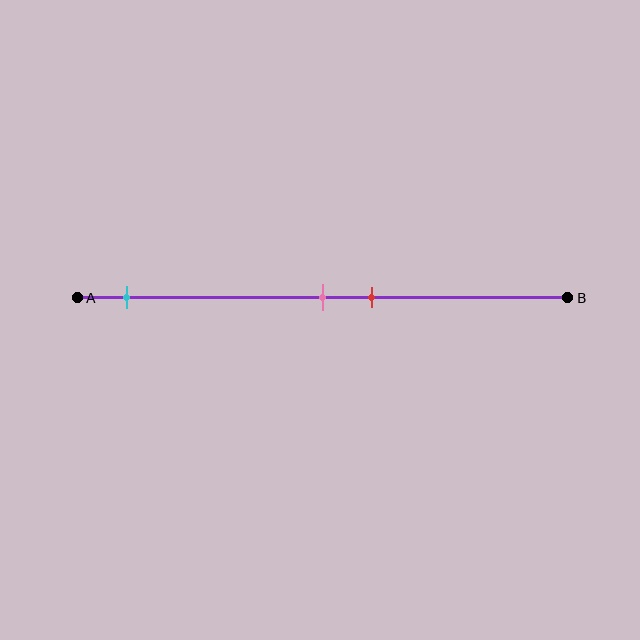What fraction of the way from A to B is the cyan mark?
The cyan mark is approximately 10% (0.1) of the way from A to B.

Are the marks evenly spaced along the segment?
No, the marks are not evenly spaced.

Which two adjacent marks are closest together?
The pink and red marks are the closest adjacent pair.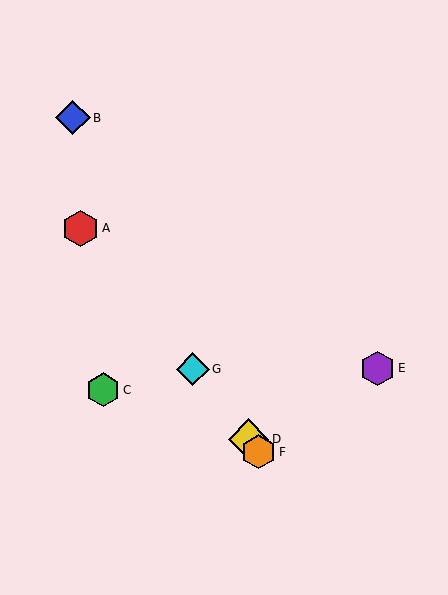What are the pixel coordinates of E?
Object E is at (377, 368).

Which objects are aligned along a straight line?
Objects A, D, F, G are aligned along a straight line.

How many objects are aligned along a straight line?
4 objects (A, D, F, G) are aligned along a straight line.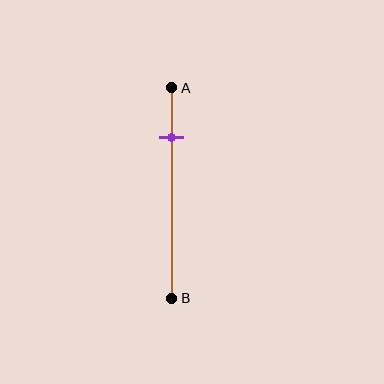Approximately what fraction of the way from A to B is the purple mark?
The purple mark is approximately 25% of the way from A to B.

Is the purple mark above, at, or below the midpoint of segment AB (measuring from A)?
The purple mark is above the midpoint of segment AB.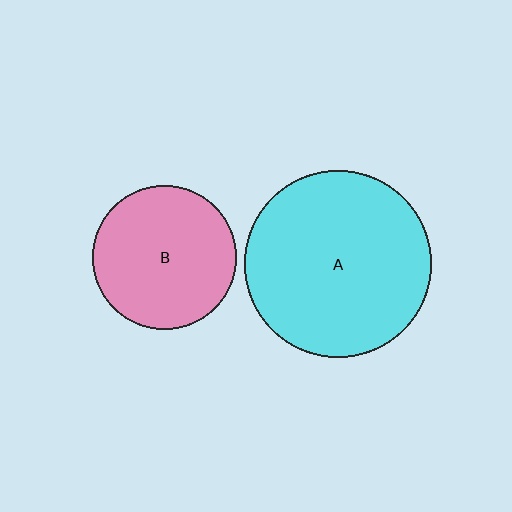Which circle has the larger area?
Circle A (cyan).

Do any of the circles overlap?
No, none of the circles overlap.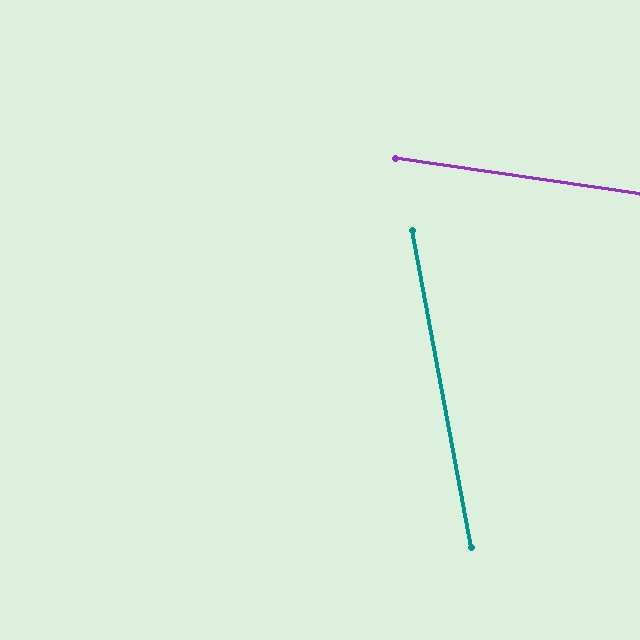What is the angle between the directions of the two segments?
Approximately 71 degrees.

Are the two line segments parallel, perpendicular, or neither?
Neither parallel nor perpendicular — they differ by about 71°.